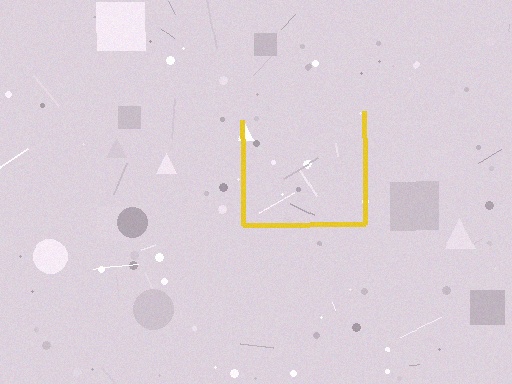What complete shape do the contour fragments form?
The contour fragments form a square.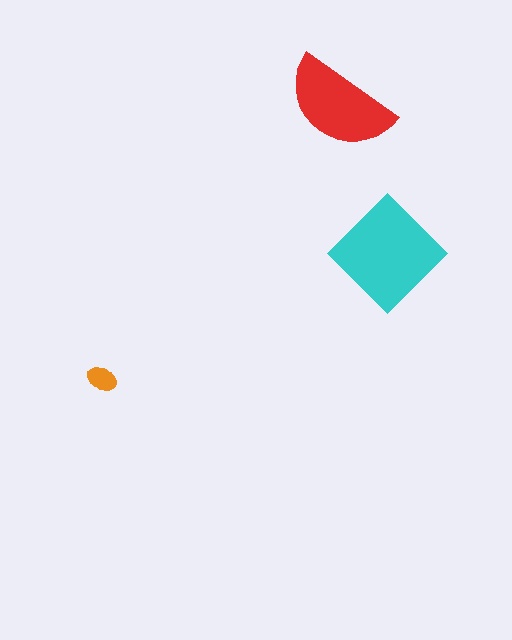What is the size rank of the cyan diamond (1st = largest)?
1st.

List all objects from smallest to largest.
The orange ellipse, the red semicircle, the cyan diamond.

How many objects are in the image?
There are 3 objects in the image.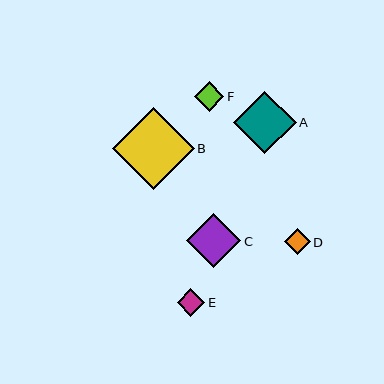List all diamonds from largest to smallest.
From largest to smallest: B, A, C, F, E, D.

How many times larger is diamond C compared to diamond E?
Diamond C is approximately 2.0 times the size of diamond E.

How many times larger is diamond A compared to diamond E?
Diamond A is approximately 2.3 times the size of diamond E.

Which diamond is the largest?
Diamond B is the largest with a size of approximately 82 pixels.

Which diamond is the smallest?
Diamond D is the smallest with a size of approximately 26 pixels.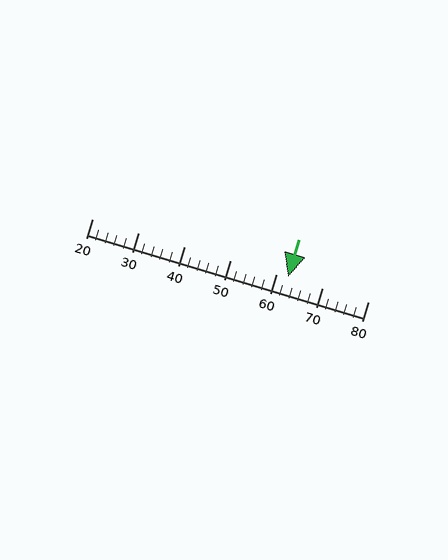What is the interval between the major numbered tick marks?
The major tick marks are spaced 10 units apart.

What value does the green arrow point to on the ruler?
The green arrow points to approximately 63.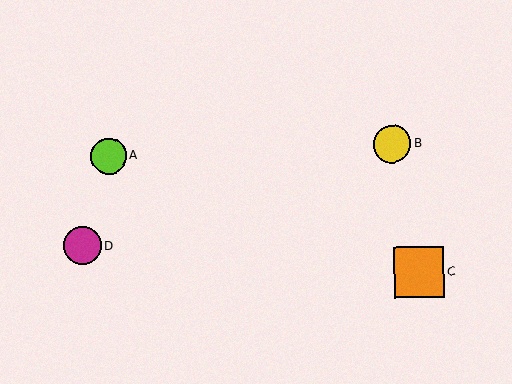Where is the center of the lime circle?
The center of the lime circle is at (108, 156).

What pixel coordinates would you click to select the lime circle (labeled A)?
Click at (108, 156) to select the lime circle A.